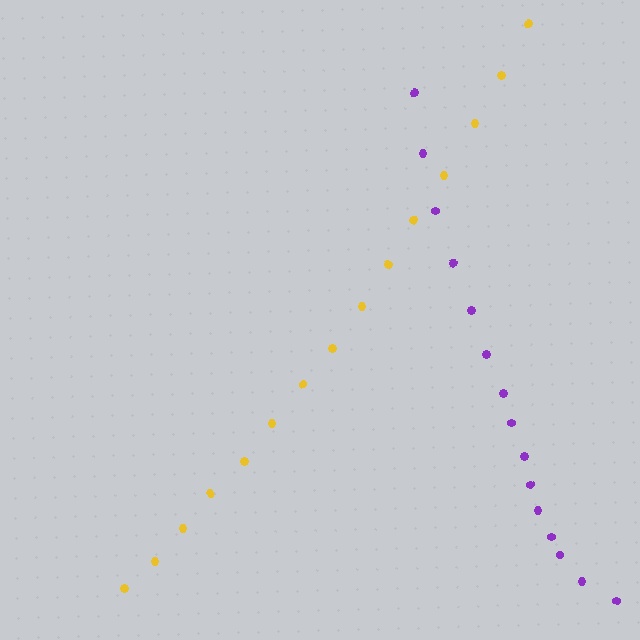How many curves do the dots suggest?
There are 2 distinct paths.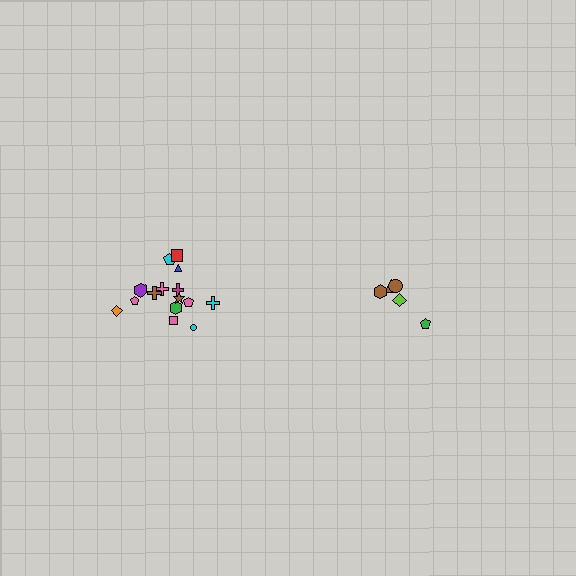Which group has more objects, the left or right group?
The left group.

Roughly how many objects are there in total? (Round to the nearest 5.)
Roughly 20 objects in total.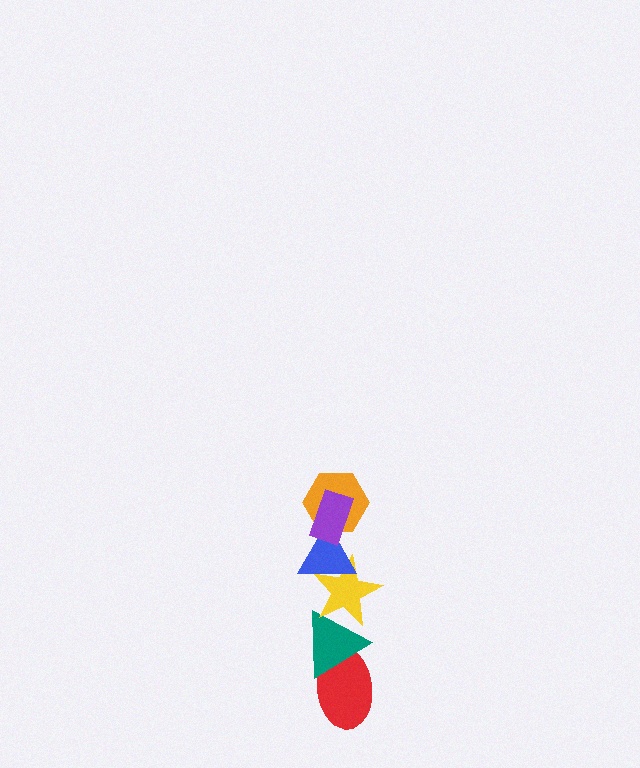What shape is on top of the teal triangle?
The yellow star is on top of the teal triangle.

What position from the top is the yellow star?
The yellow star is 4th from the top.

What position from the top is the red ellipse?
The red ellipse is 6th from the top.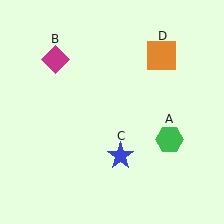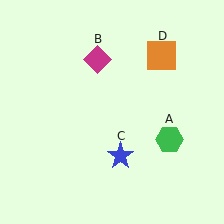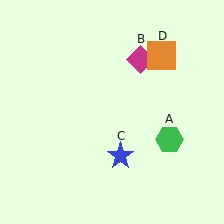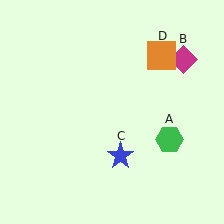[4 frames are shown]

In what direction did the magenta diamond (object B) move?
The magenta diamond (object B) moved right.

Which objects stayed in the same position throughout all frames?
Green hexagon (object A) and blue star (object C) and orange square (object D) remained stationary.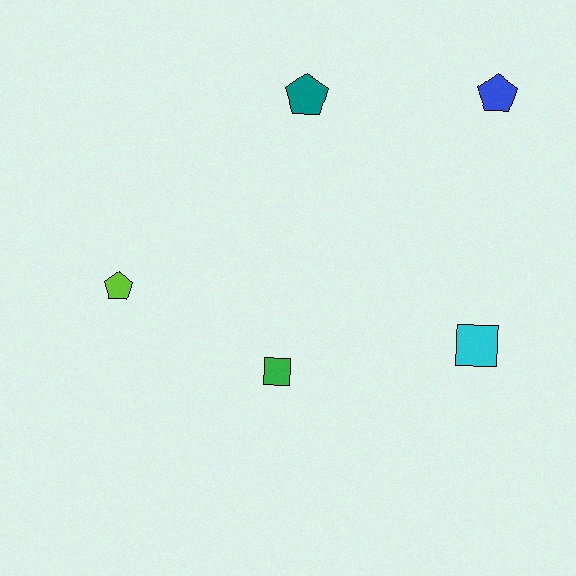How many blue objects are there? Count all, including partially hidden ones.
There is 1 blue object.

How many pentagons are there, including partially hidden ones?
There are 3 pentagons.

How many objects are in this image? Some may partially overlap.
There are 5 objects.